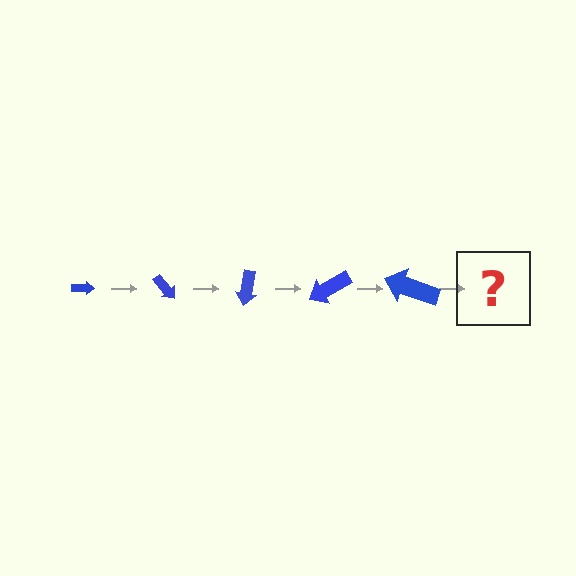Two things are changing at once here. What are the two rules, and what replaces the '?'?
The two rules are that the arrow grows larger each step and it rotates 50 degrees each step. The '?' should be an arrow, larger than the previous one and rotated 250 degrees from the start.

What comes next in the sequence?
The next element should be an arrow, larger than the previous one and rotated 250 degrees from the start.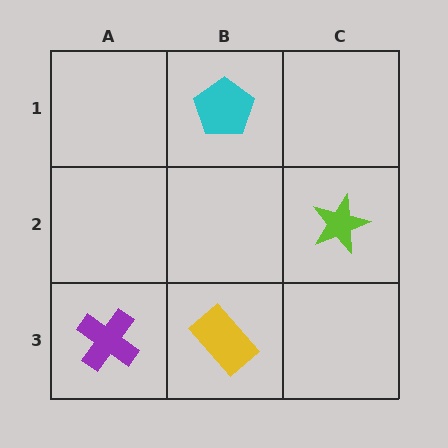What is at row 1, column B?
A cyan pentagon.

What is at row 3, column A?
A purple cross.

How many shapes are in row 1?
1 shape.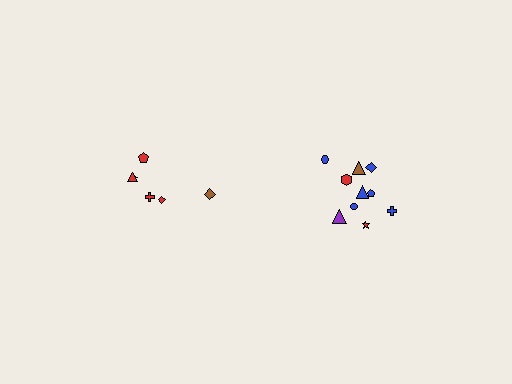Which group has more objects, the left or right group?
The right group.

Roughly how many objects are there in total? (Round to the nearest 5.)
Roughly 15 objects in total.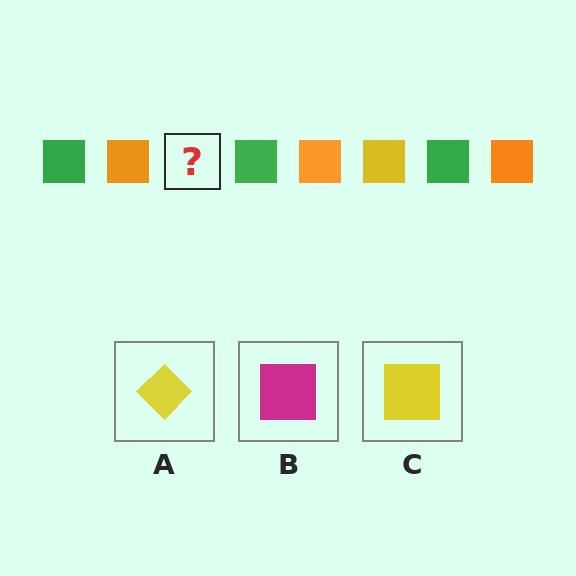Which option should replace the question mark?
Option C.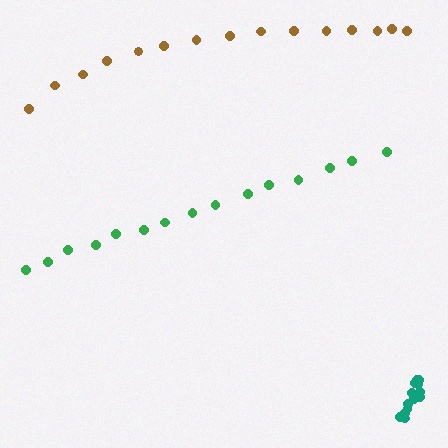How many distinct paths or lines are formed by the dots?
There are 3 distinct paths.